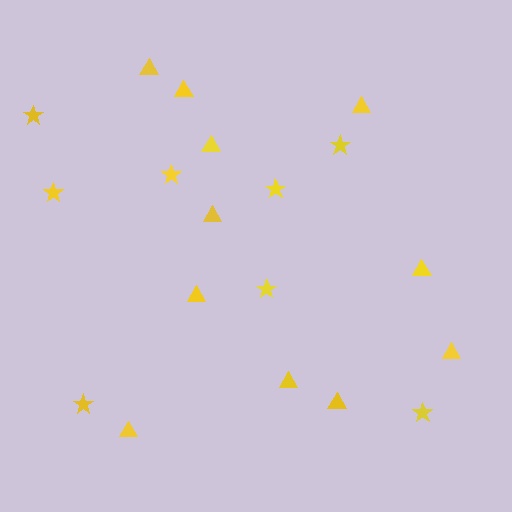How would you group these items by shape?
There are 2 groups: one group of triangles (11) and one group of stars (8).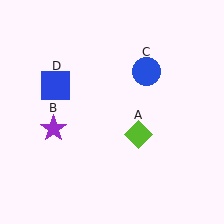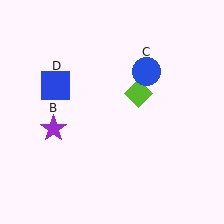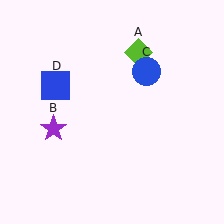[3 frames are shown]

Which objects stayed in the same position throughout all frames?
Purple star (object B) and blue circle (object C) and blue square (object D) remained stationary.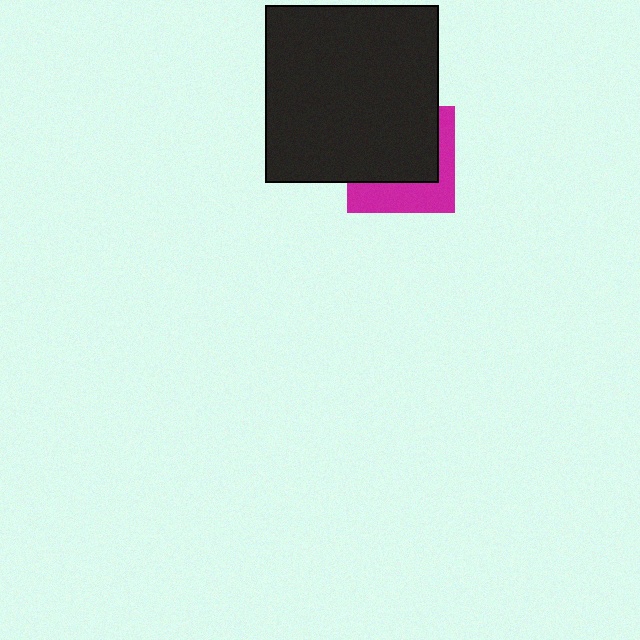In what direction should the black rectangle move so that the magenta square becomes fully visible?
The black rectangle should move toward the upper-left. That is the shortest direction to clear the overlap and leave the magenta square fully visible.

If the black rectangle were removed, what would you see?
You would see the complete magenta square.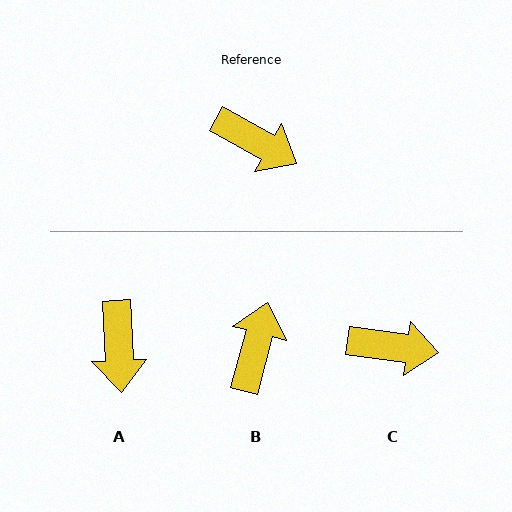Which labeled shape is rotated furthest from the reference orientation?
B, about 105 degrees away.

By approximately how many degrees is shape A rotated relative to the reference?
Approximately 58 degrees clockwise.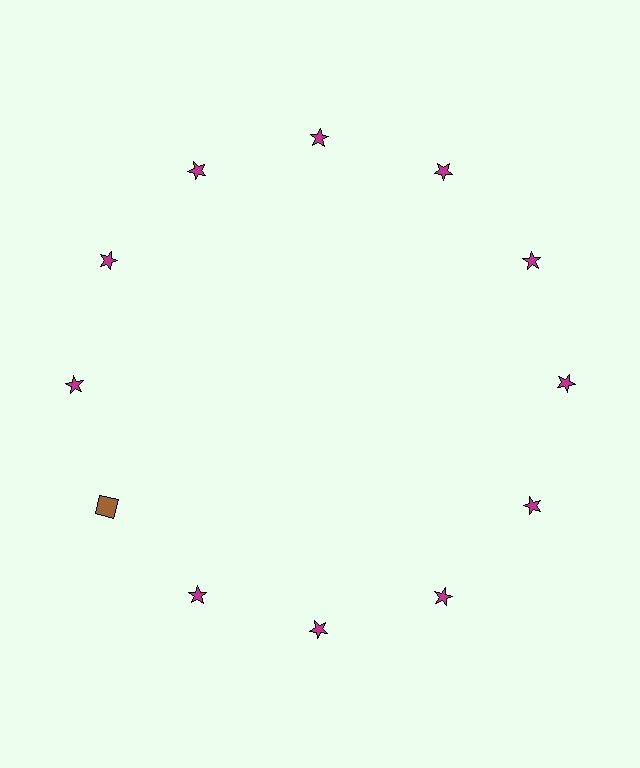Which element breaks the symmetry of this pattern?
The brown square at roughly the 8 o'clock position breaks the symmetry. All other shapes are magenta stars.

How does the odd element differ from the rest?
It differs in both color (brown instead of magenta) and shape (square instead of star).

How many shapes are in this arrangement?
There are 12 shapes arranged in a ring pattern.